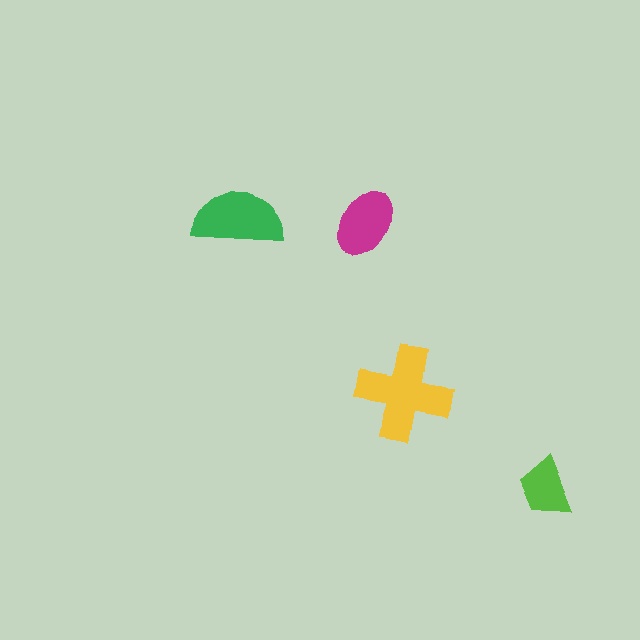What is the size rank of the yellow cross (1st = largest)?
1st.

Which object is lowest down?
The lime trapezoid is bottommost.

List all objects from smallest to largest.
The lime trapezoid, the magenta ellipse, the green semicircle, the yellow cross.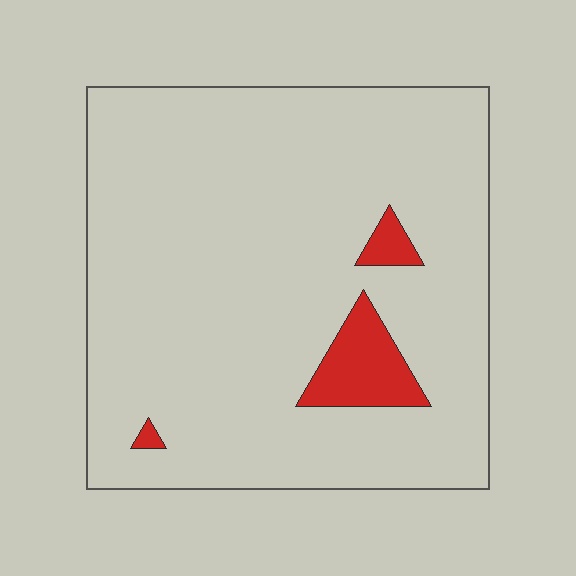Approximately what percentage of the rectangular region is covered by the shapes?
Approximately 5%.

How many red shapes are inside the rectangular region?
3.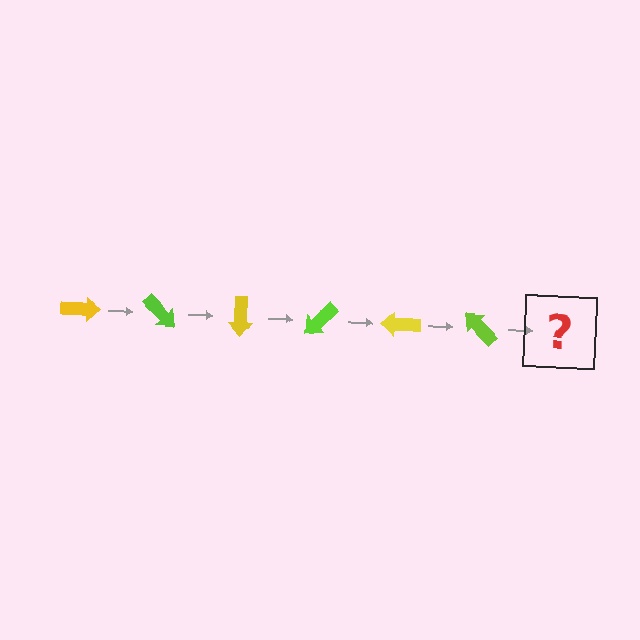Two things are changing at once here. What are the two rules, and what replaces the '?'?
The two rules are that it rotates 45 degrees each step and the color cycles through yellow and lime. The '?' should be a yellow arrow, rotated 270 degrees from the start.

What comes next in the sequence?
The next element should be a yellow arrow, rotated 270 degrees from the start.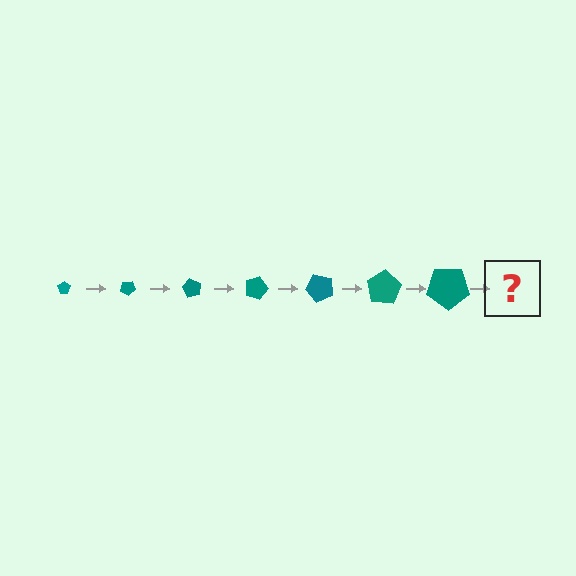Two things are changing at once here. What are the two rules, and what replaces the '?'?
The two rules are that the pentagon grows larger each step and it rotates 30 degrees each step. The '?' should be a pentagon, larger than the previous one and rotated 210 degrees from the start.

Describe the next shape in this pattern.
It should be a pentagon, larger than the previous one and rotated 210 degrees from the start.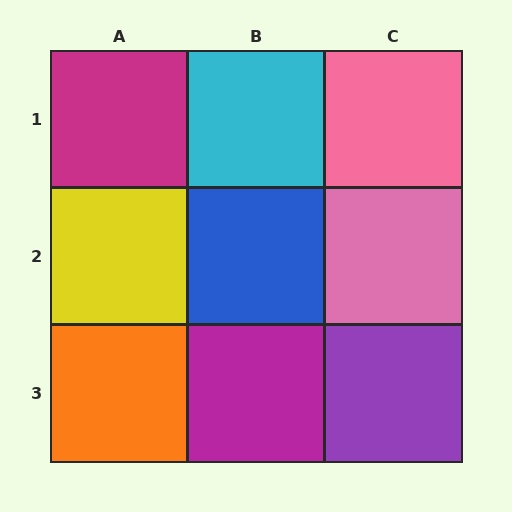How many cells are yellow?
1 cell is yellow.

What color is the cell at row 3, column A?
Orange.